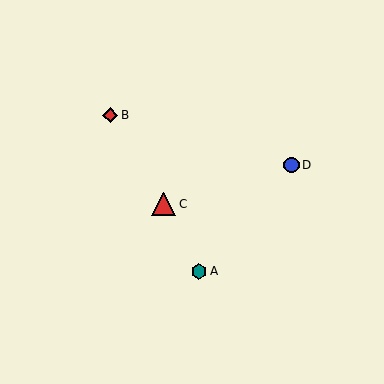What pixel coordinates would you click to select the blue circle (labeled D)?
Click at (291, 165) to select the blue circle D.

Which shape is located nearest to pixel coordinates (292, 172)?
The blue circle (labeled D) at (291, 165) is nearest to that location.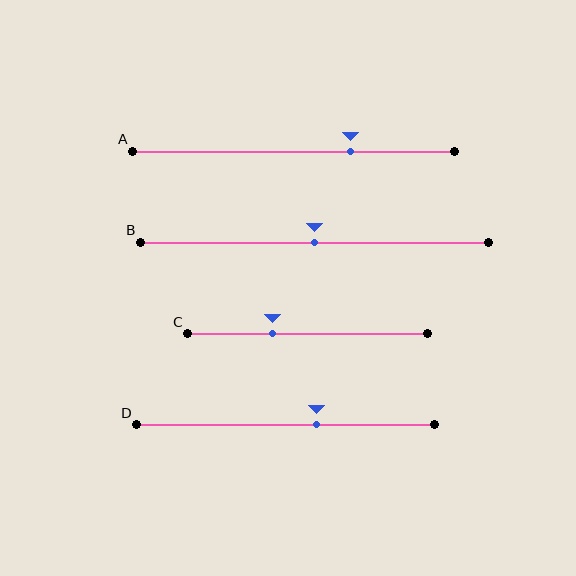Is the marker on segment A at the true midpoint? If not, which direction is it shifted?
No, the marker on segment A is shifted to the right by about 18% of the segment length.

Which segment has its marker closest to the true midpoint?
Segment B has its marker closest to the true midpoint.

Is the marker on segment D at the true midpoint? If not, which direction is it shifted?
No, the marker on segment D is shifted to the right by about 10% of the segment length.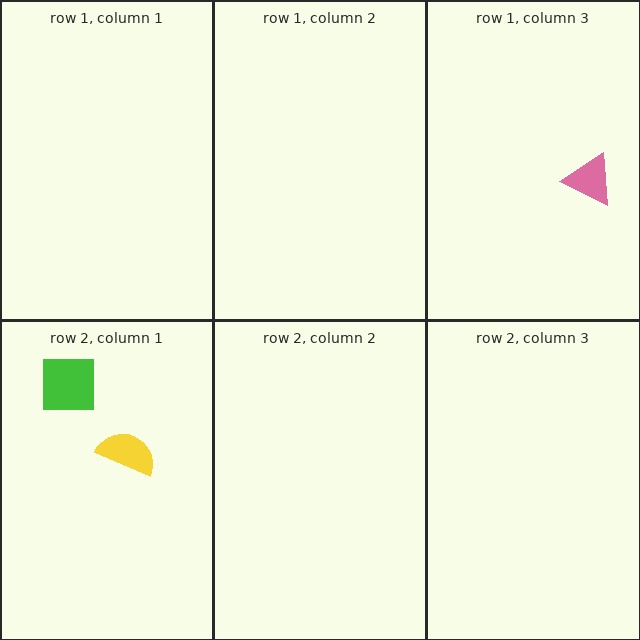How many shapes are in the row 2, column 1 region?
2.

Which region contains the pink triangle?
The row 1, column 3 region.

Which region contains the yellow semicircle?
The row 2, column 1 region.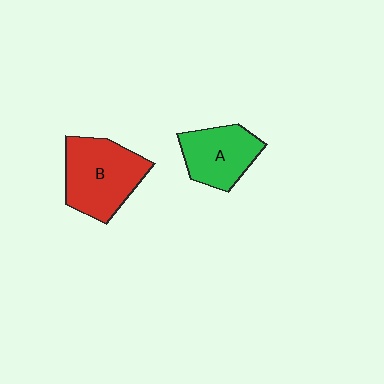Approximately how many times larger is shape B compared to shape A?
Approximately 1.3 times.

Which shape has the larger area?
Shape B (red).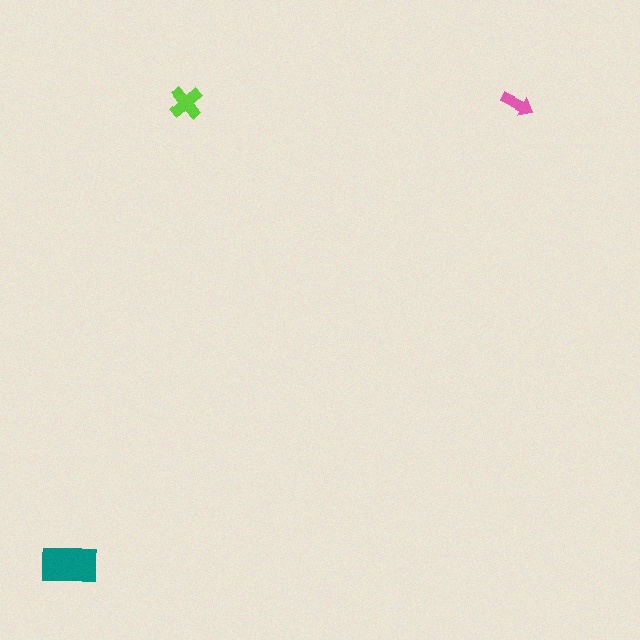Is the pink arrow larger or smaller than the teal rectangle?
Smaller.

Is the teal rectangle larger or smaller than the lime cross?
Larger.